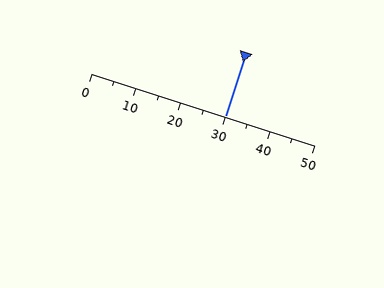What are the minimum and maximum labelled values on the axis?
The axis runs from 0 to 50.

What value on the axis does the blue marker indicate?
The marker indicates approximately 30.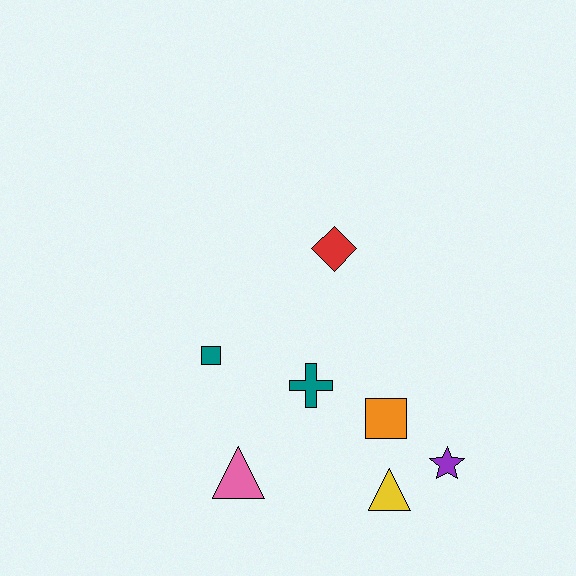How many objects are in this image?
There are 7 objects.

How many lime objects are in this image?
There are no lime objects.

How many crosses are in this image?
There is 1 cross.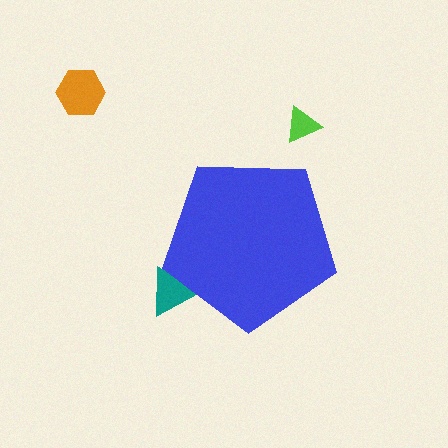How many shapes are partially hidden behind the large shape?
1 shape is partially hidden.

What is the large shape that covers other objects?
A blue pentagon.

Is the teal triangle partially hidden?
Yes, the teal triangle is partially hidden behind the blue pentagon.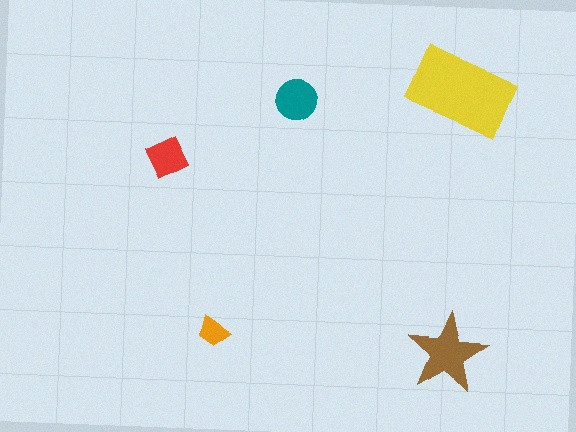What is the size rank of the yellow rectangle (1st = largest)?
1st.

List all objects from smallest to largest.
The orange trapezoid, the red diamond, the teal circle, the brown star, the yellow rectangle.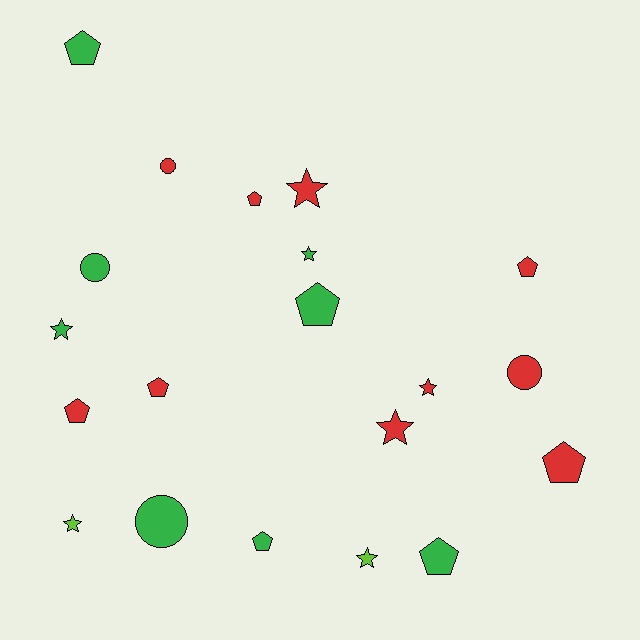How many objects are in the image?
There are 20 objects.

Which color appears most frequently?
Red, with 10 objects.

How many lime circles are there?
There are no lime circles.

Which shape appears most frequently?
Pentagon, with 9 objects.